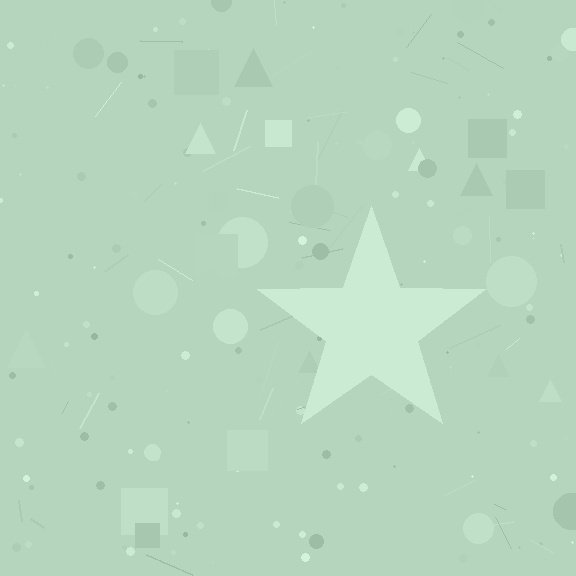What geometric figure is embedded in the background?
A star is embedded in the background.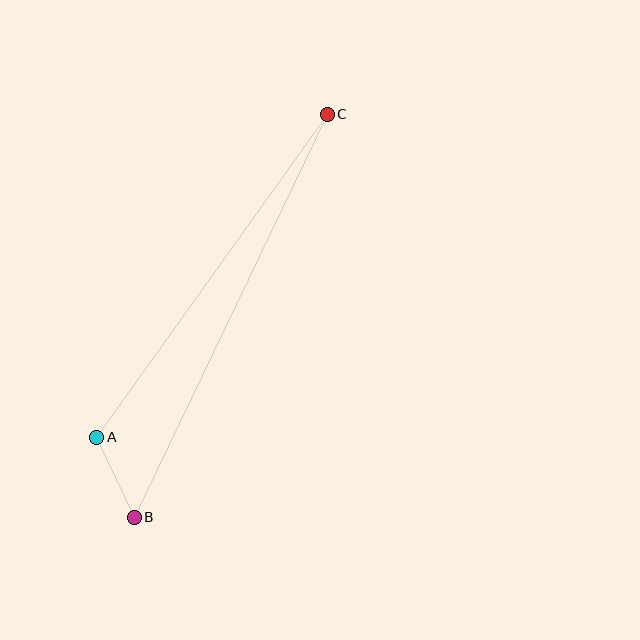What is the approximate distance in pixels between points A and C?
The distance between A and C is approximately 397 pixels.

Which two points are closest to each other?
Points A and B are closest to each other.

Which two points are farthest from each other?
Points B and C are farthest from each other.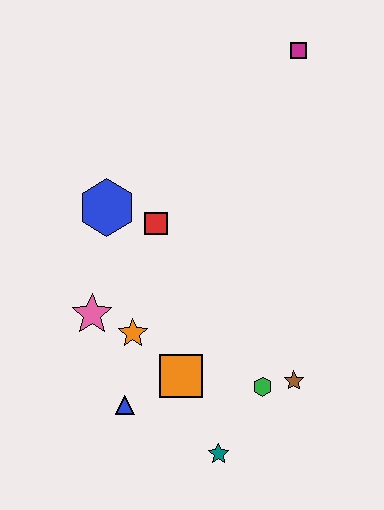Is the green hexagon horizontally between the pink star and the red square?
No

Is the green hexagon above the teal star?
Yes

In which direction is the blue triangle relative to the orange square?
The blue triangle is to the left of the orange square.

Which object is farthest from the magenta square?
The teal star is farthest from the magenta square.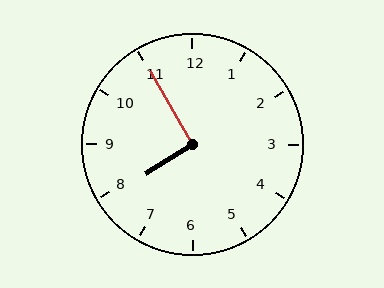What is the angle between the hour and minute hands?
Approximately 92 degrees.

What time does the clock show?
7:55.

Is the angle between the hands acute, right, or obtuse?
It is right.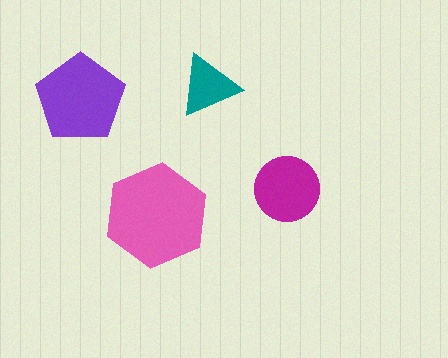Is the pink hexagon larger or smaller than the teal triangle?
Larger.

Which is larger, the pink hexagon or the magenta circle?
The pink hexagon.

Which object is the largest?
The pink hexagon.